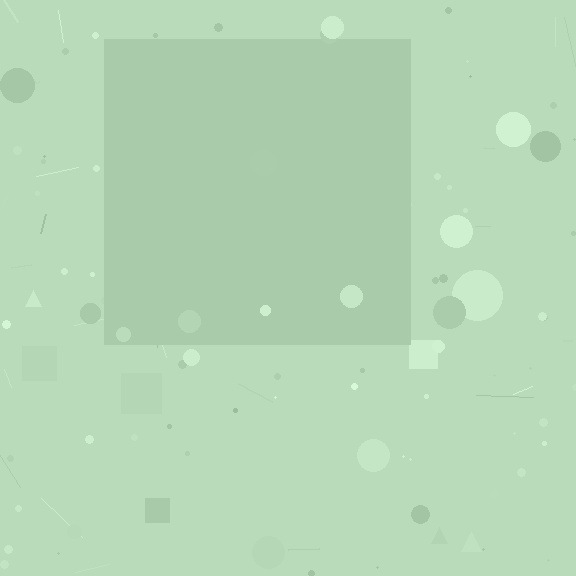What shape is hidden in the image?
A square is hidden in the image.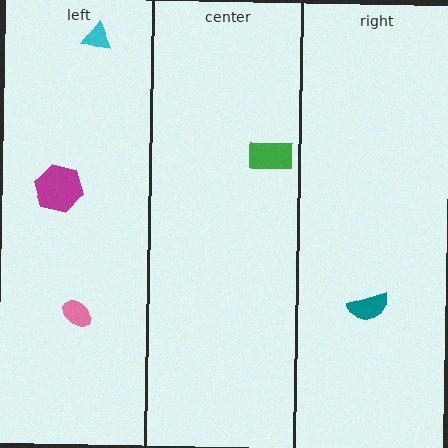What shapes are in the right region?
The teal semicircle.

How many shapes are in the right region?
1.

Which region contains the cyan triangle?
The left region.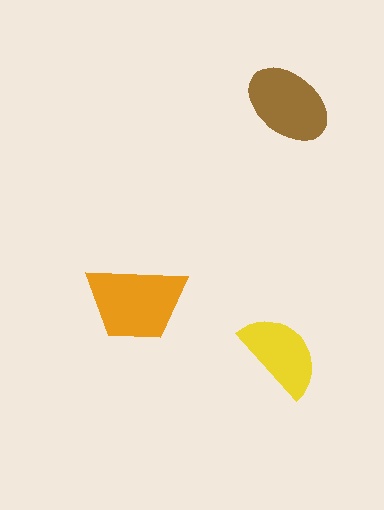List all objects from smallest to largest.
The yellow semicircle, the brown ellipse, the orange trapezoid.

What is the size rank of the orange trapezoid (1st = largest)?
1st.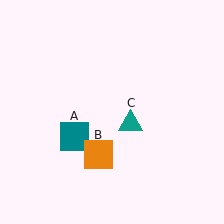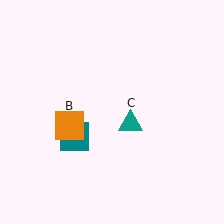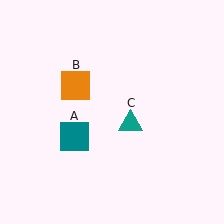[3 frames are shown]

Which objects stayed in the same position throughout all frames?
Teal square (object A) and teal triangle (object C) remained stationary.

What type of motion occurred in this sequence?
The orange square (object B) rotated clockwise around the center of the scene.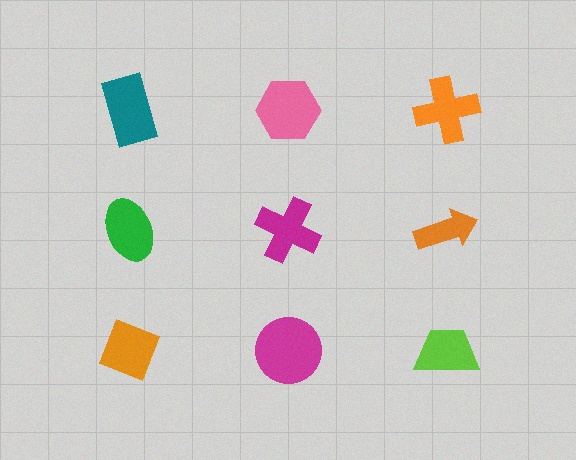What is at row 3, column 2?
A magenta circle.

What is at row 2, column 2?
A magenta cross.